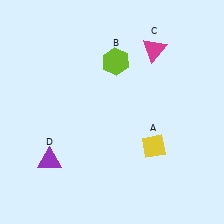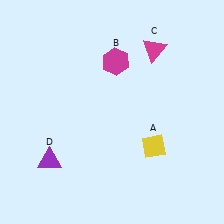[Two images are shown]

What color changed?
The hexagon (B) changed from lime in Image 1 to magenta in Image 2.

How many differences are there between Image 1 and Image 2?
There is 1 difference between the two images.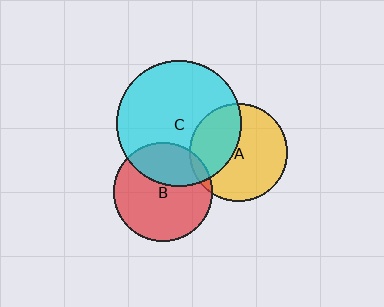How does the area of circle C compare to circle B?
Approximately 1.6 times.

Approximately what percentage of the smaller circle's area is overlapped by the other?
Approximately 5%.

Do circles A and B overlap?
Yes.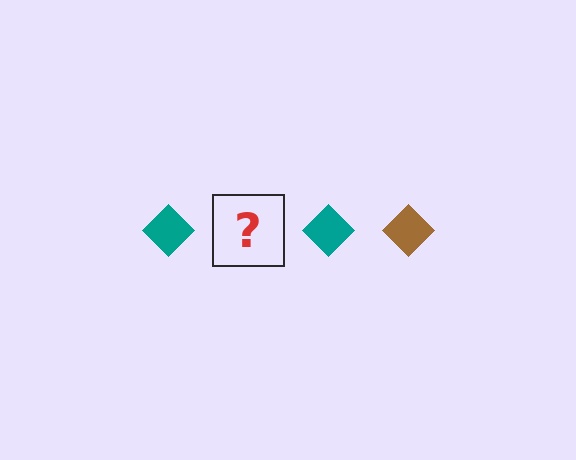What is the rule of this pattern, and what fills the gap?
The rule is that the pattern cycles through teal, brown diamonds. The gap should be filled with a brown diamond.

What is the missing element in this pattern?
The missing element is a brown diamond.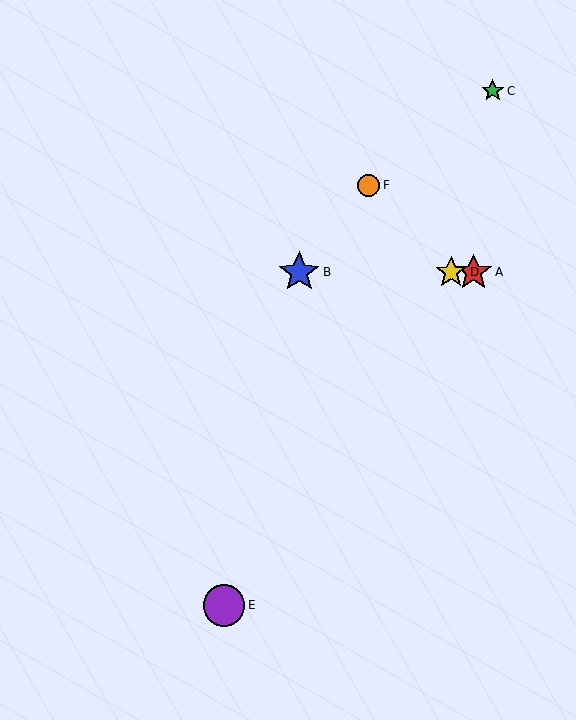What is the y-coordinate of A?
Object A is at y≈272.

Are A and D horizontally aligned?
Yes, both are at y≈272.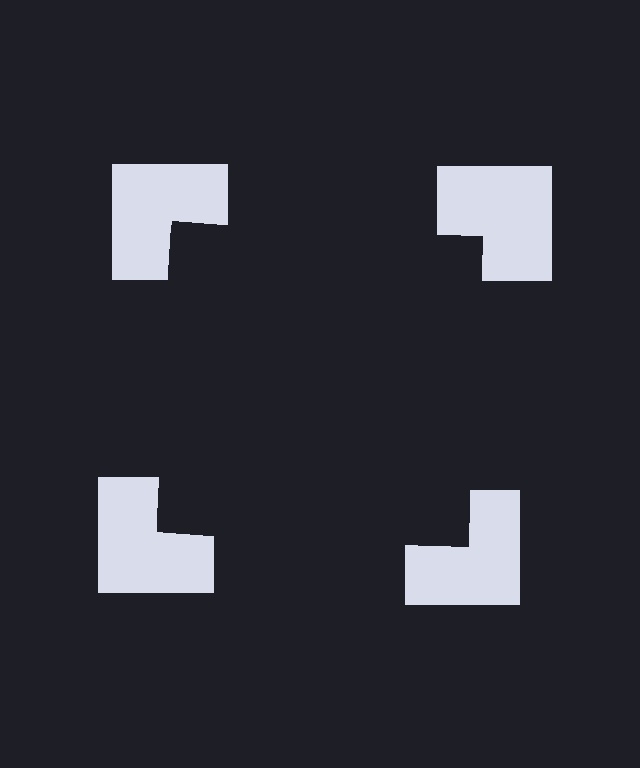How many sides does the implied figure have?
4 sides.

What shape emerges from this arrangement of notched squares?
An illusory square — its edges are inferred from the aligned wedge cuts in the notched squares, not physically drawn.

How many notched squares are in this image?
There are 4 — one at each vertex of the illusory square.